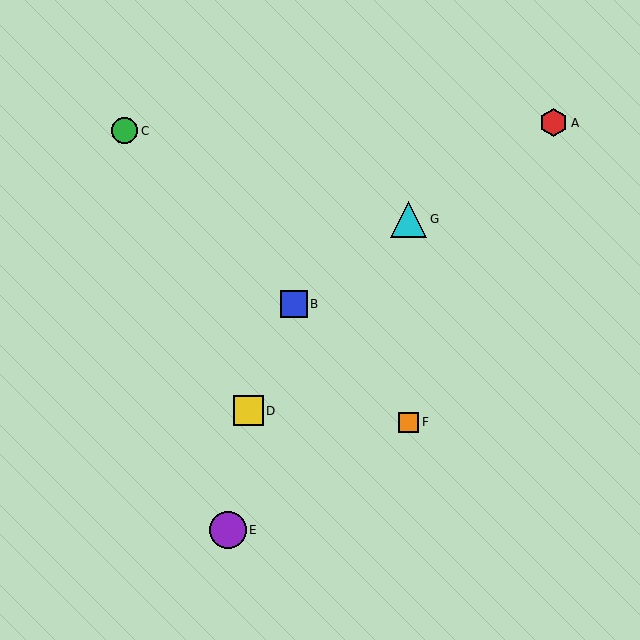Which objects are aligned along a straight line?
Objects B, C, F are aligned along a straight line.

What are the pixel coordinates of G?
Object G is at (409, 219).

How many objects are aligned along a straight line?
3 objects (B, C, F) are aligned along a straight line.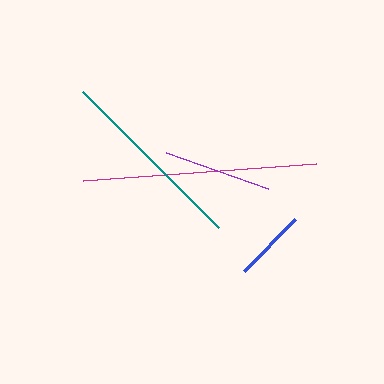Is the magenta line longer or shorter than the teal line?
The magenta line is longer than the teal line.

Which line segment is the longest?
The magenta line is the longest at approximately 233 pixels.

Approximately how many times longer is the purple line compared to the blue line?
The purple line is approximately 1.5 times the length of the blue line.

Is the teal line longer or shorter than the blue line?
The teal line is longer than the blue line.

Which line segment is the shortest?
The blue line is the shortest at approximately 73 pixels.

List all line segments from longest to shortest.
From longest to shortest: magenta, teal, purple, blue.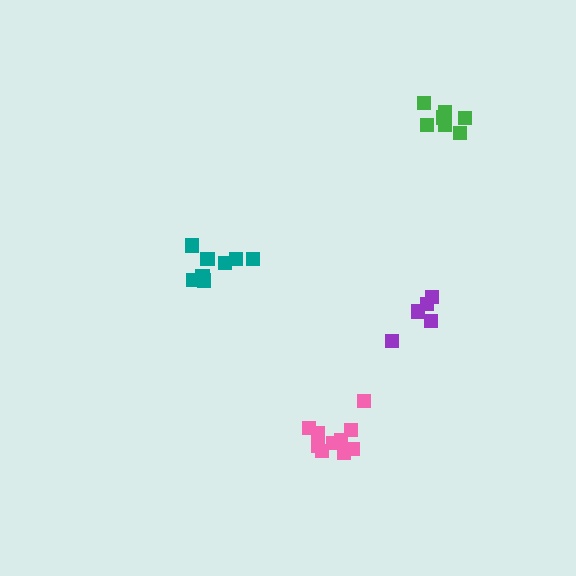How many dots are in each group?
Group 1: 8 dots, Group 2: 7 dots, Group 3: 10 dots, Group 4: 5 dots (30 total).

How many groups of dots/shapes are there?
There are 4 groups.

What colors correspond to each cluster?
The clusters are colored: teal, green, pink, purple.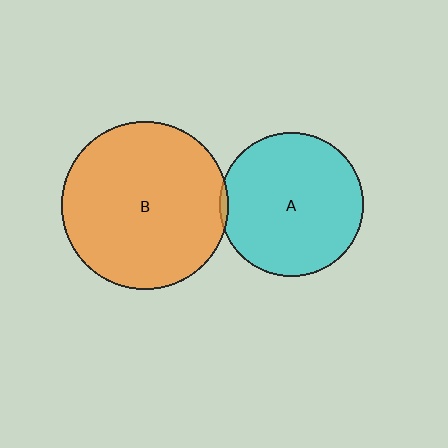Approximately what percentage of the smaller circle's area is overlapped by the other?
Approximately 5%.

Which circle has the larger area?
Circle B (orange).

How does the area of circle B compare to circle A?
Approximately 1.4 times.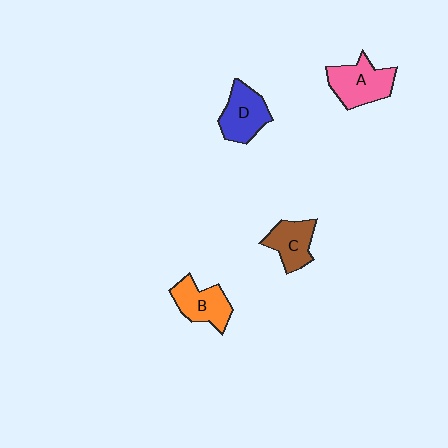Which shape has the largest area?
Shape A (pink).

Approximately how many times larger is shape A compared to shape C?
Approximately 1.3 times.